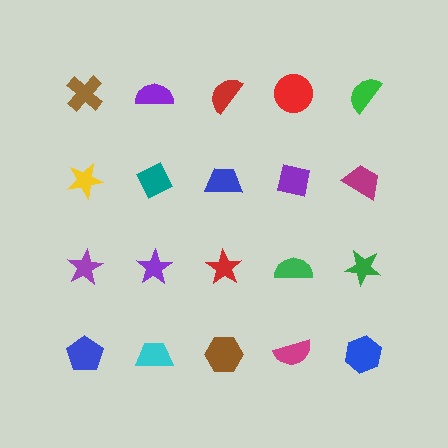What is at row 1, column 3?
A red semicircle.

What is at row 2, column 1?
A yellow star.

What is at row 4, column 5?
A blue hexagon.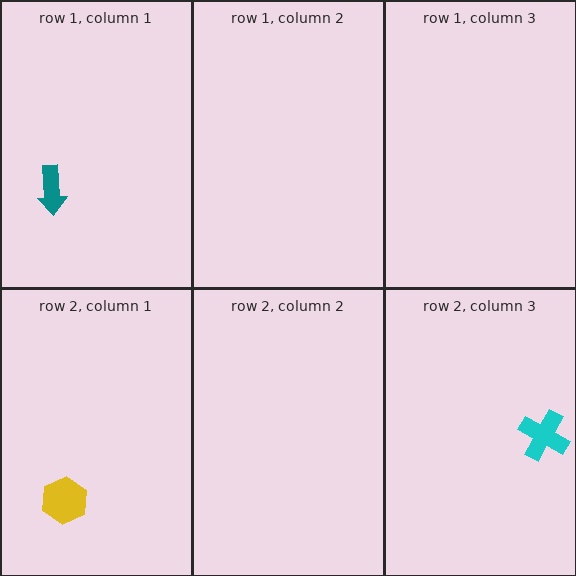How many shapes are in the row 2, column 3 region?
1.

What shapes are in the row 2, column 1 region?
The yellow hexagon.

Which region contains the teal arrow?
The row 1, column 1 region.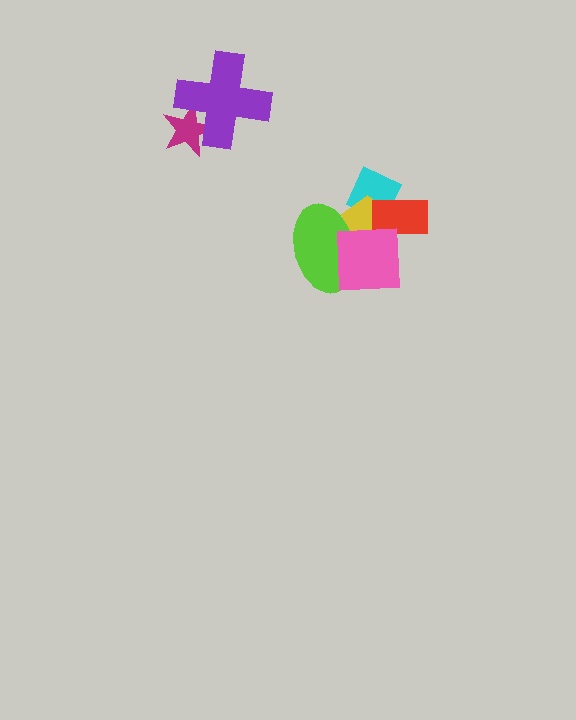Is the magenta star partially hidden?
Yes, it is partially covered by another shape.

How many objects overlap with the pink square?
3 objects overlap with the pink square.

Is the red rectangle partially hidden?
Yes, it is partially covered by another shape.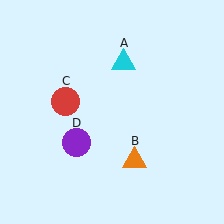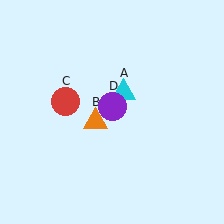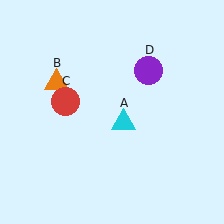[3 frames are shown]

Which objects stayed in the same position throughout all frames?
Red circle (object C) remained stationary.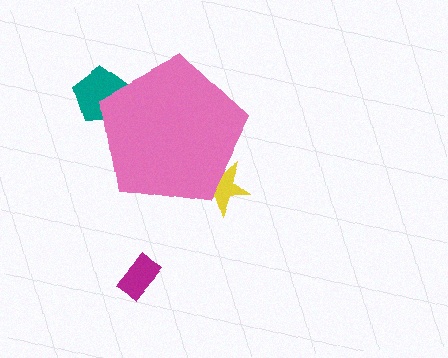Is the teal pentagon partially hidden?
Yes, the teal pentagon is partially hidden behind the pink pentagon.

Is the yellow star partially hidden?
Yes, the yellow star is partially hidden behind the pink pentagon.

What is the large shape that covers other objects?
A pink pentagon.